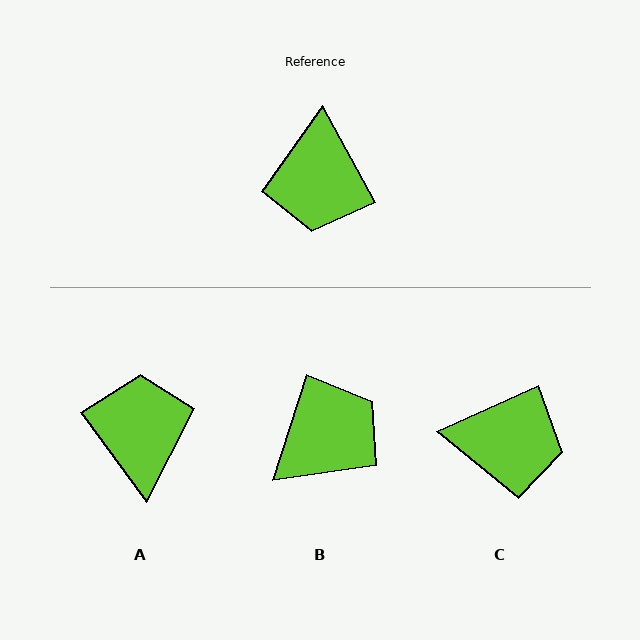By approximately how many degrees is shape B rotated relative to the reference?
Approximately 133 degrees counter-clockwise.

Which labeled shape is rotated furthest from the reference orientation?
A, about 172 degrees away.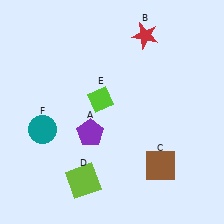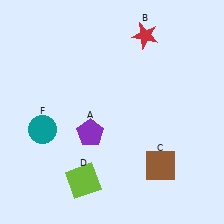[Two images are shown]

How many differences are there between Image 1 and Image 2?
There is 1 difference between the two images.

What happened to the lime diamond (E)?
The lime diamond (E) was removed in Image 2. It was in the top-left area of Image 1.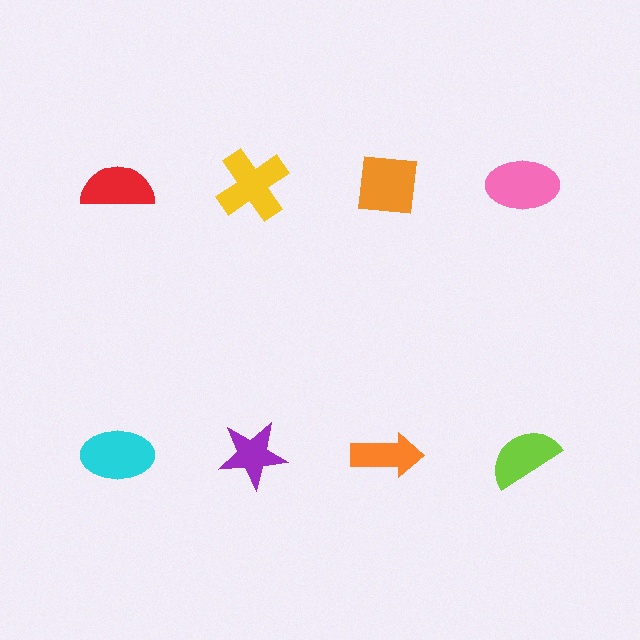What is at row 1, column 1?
A red semicircle.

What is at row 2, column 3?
An orange arrow.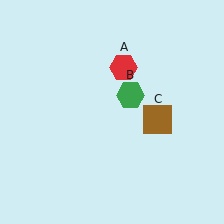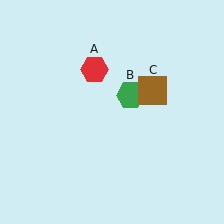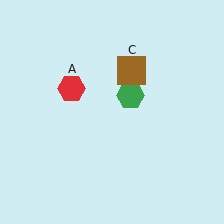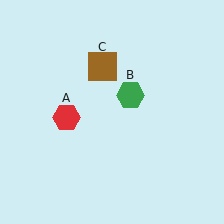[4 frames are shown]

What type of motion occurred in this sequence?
The red hexagon (object A), brown square (object C) rotated counterclockwise around the center of the scene.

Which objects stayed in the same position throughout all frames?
Green hexagon (object B) remained stationary.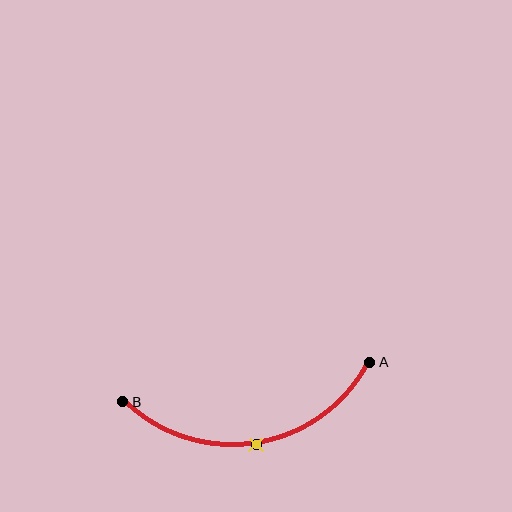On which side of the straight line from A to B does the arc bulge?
The arc bulges below the straight line connecting A and B.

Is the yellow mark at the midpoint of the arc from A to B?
Yes. The yellow mark lies on the arc at equal arc-length from both A and B — it is the arc midpoint.